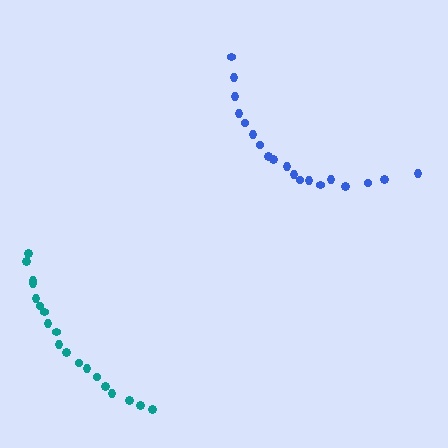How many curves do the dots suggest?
There are 2 distinct paths.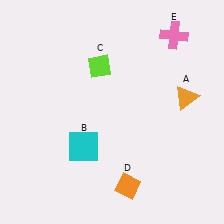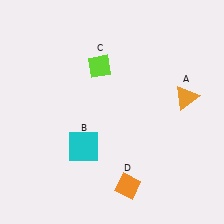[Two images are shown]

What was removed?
The pink cross (E) was removed in Image 2.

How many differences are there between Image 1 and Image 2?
There is 1 difference between the two images.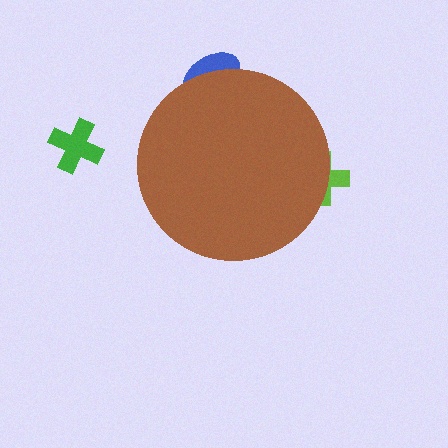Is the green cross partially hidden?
No, the green cross is fully visible.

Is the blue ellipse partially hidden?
Yes, the blue ellipse is partially hidden behind the brown circle.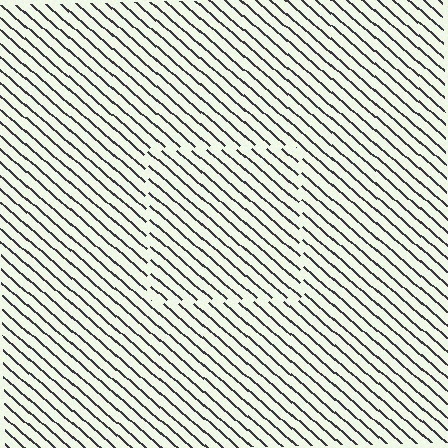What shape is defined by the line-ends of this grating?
An illusory square. The interior of the shape contains the same grating, shifted by half a period — the contour is defined by the phase discontinuity where line-ends from the inner and outer gratings abut.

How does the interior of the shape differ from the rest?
The interior of the shape contains the same grating, shifted by half a period — the contour is defined by the phase discontinuity where line-ends from the inner and outer gratings abut.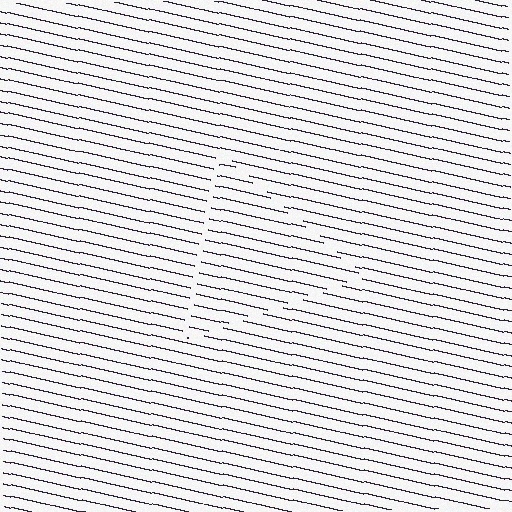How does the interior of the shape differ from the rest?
The interior of the shape contains the same grating, shifted by half a period — the contour is defined by the phase discontinuity where line-ends from the inner and outer gratings abut.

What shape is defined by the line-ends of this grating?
An illusory triangle. The interior of the shape contains the same grating, shifted by half a period — the contour is defined by the phase discontinuity where line-ends from the inner and outer gratings abut.